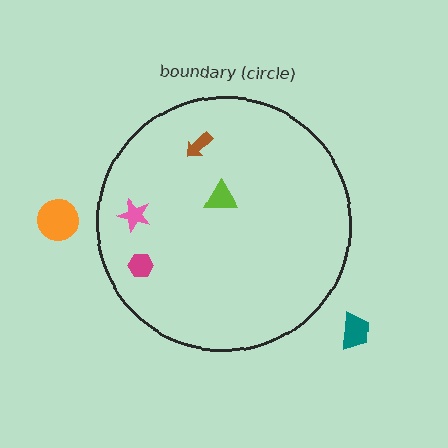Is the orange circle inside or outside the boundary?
Outside.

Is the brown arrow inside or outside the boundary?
Inside.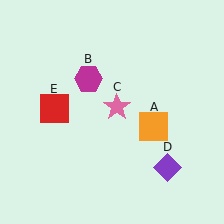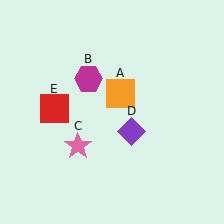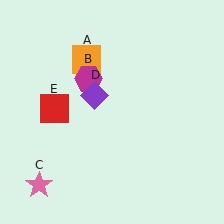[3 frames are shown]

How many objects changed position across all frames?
3 objects changed position: orange square (object A), pink star (object C), purple diamond (object D).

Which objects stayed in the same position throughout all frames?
Magenta hexagon (object B) and red square (object E) remained stationary.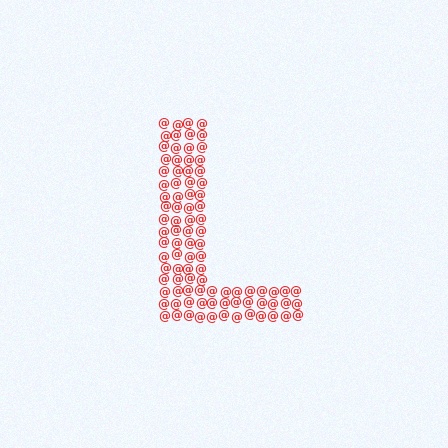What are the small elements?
The small elements are at signs.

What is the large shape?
The large shape is the letter L.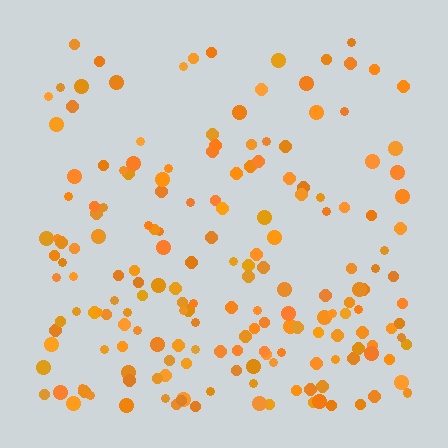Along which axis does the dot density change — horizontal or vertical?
Vertical.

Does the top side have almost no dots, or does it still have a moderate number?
Still a moderate number, just noticeably fewer than the bottom.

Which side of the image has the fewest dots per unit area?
The top.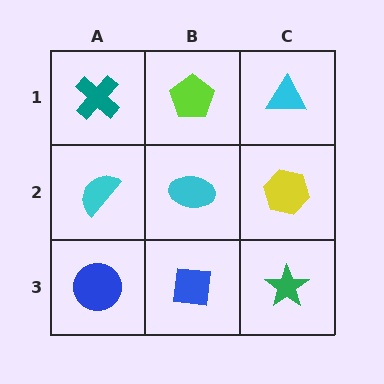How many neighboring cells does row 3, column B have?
3.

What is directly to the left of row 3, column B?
A blue circle.